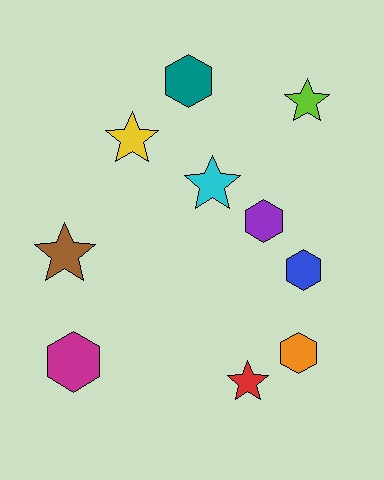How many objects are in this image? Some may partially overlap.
There are 10 objects.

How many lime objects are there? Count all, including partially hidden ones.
There is 1 lime object.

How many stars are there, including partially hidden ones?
There are 5 stars.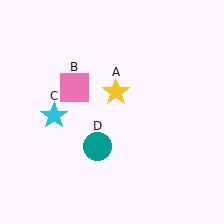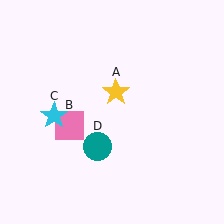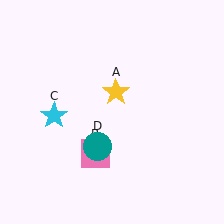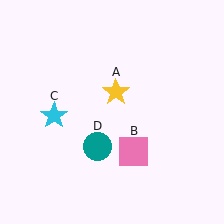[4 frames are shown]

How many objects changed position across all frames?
1 object changed position: pink square (object B).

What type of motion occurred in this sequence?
The pink square (object B) rotated counterclockwise around the center of the scene.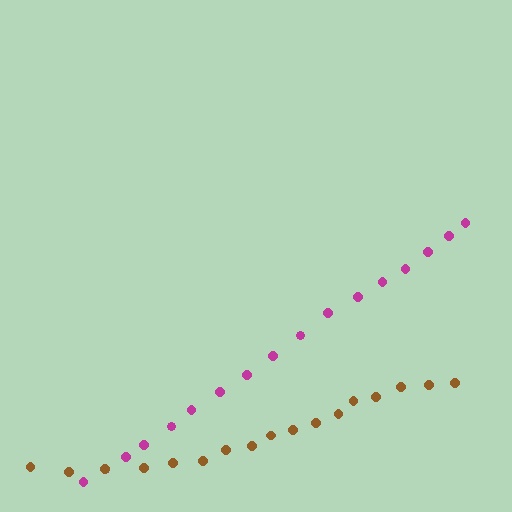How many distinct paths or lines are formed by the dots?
There are 2 distinct paths.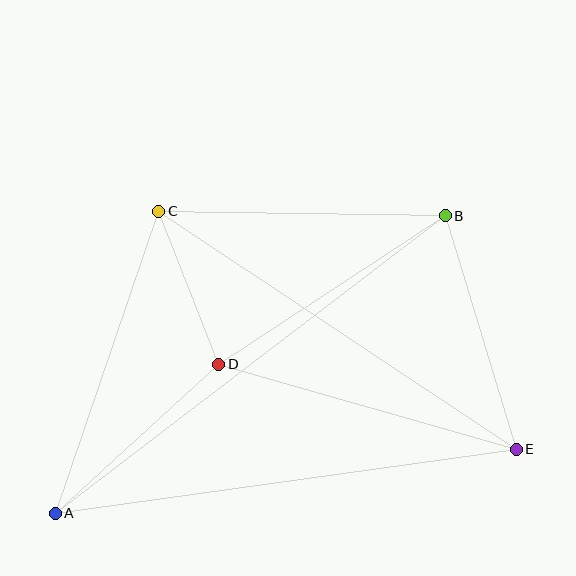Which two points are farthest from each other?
Points A and B are farthest from each other.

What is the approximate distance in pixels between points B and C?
The distance between B and C is approximately 287 pixels.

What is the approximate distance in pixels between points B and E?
The distance between B and E is approximately 244 pixels.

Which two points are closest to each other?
Points C and D are closest to each other.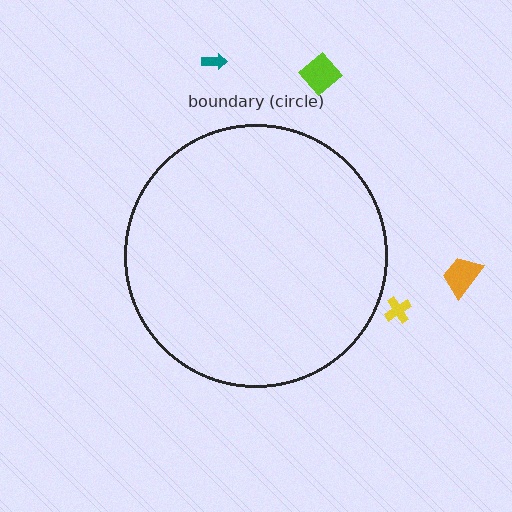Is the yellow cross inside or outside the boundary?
Outside.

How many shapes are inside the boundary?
0 inside, 4 outside.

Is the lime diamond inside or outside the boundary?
Outside.